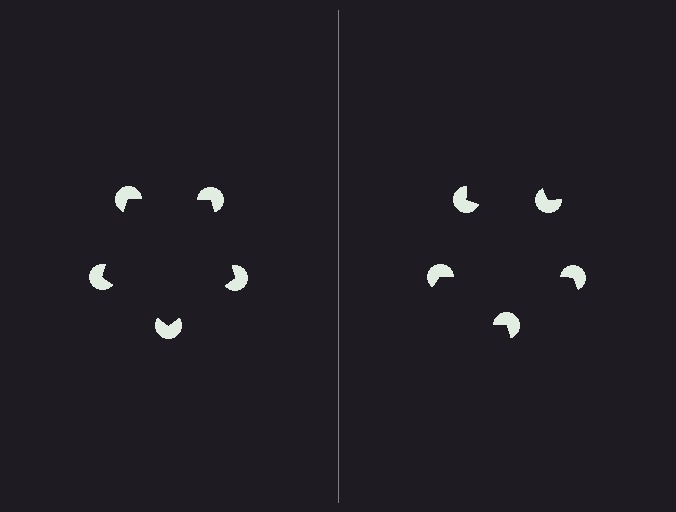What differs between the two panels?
The pac-man discs are positioned identically on both sides; only the wedge orientations differ. On the left they align to a pentagon; on the right they are misaligned.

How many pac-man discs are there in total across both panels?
10 — 5 on each side.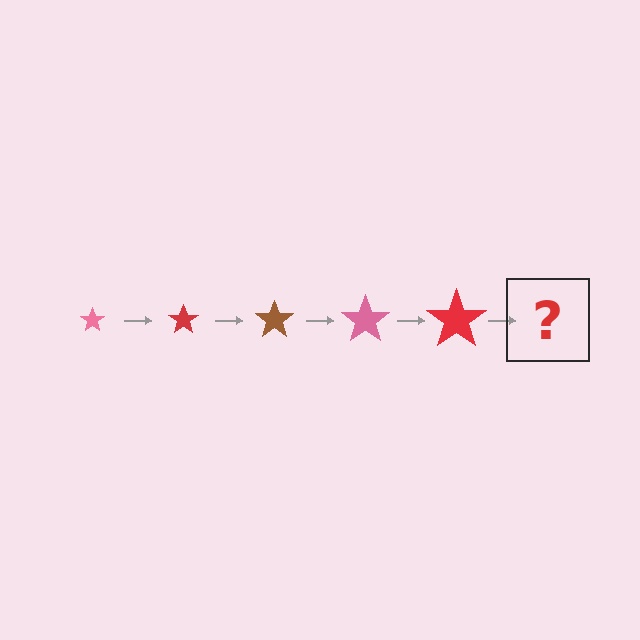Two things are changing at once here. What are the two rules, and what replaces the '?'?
The two rules are that the star grows larger each step and the color cycles through pink, red, and brown. The '?' should be a brown star, larger than the previous one.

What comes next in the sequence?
The next element should be a brown star, larger than the previous one.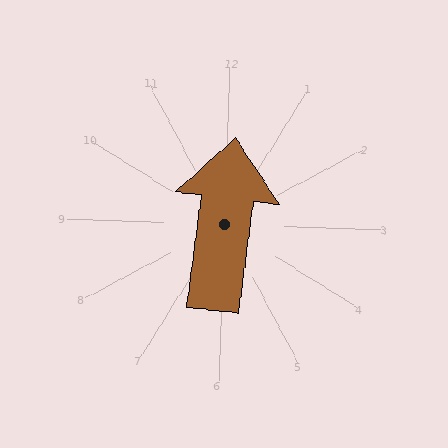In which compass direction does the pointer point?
North.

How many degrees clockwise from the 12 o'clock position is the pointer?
Approximately 5 degrees.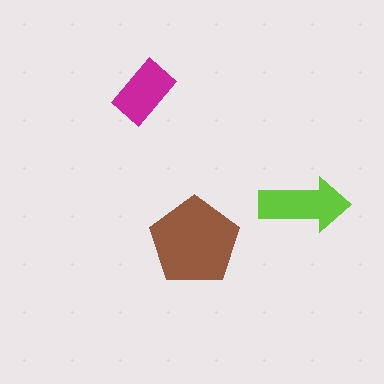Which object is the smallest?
The magenta rectangle.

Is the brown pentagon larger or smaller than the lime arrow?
Larger.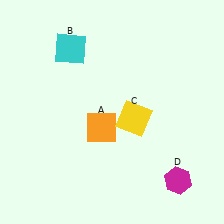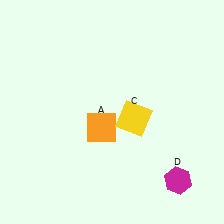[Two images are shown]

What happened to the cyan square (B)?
The cyan square (B) was removed in Image 2. It was in the top-left area of Image 1.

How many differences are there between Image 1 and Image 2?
There is 1 difference between the two images.